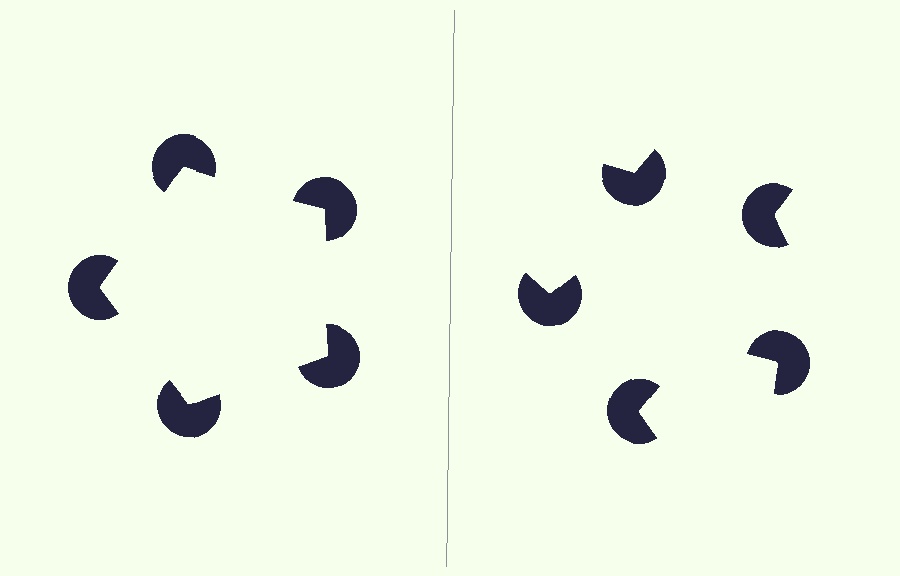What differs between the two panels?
The pac-man discs are positioned identically on both sides; only the wedge orientations differ. On the left they align to a pentagon; on the right they are misaligned.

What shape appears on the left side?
An illusory pentagon.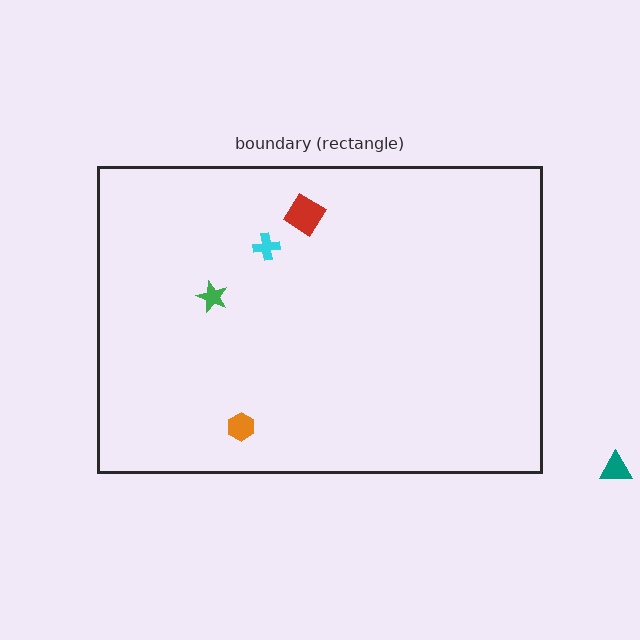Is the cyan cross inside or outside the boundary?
Inside.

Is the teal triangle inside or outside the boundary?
Outside.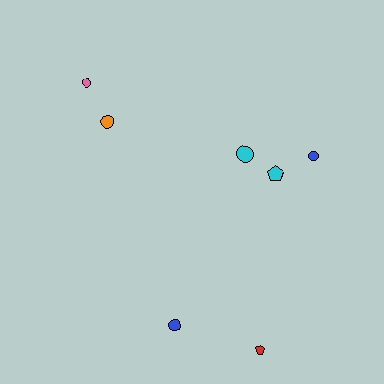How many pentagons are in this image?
There are 2 pentagons.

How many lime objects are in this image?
There are no lime objects.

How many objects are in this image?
There are 7 objects.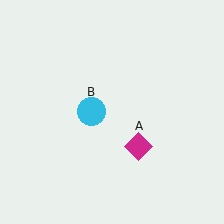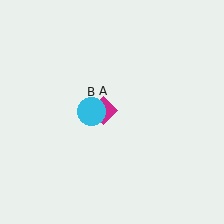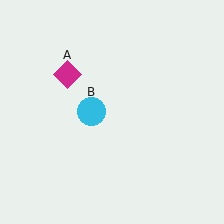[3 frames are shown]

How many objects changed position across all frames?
1 object changed position: magenta diamond (object A).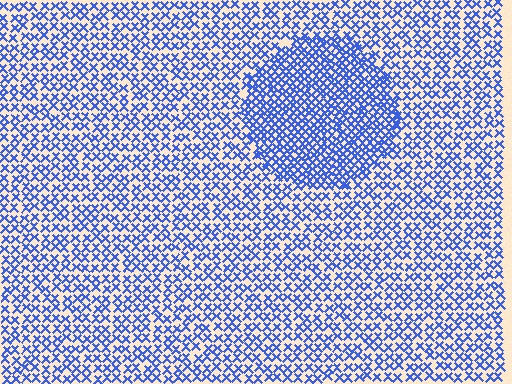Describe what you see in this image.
The image contains small blue elements arranged at two different densities. A circle-shaped region is visible where the elements are more densely packed than the surrounding area.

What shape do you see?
I see a circle.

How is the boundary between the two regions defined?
The boundary is defined by a change in element density (approximately 1.8x ratio). All elements are the same color, size, and shape.